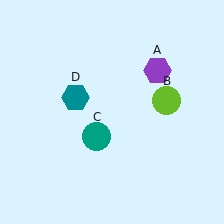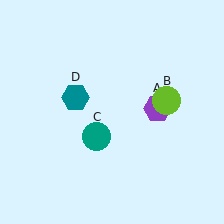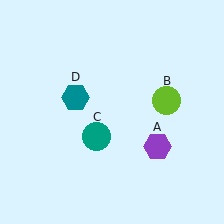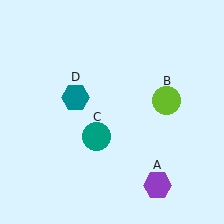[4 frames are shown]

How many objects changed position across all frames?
1 object changed position: purple hexagon (object A).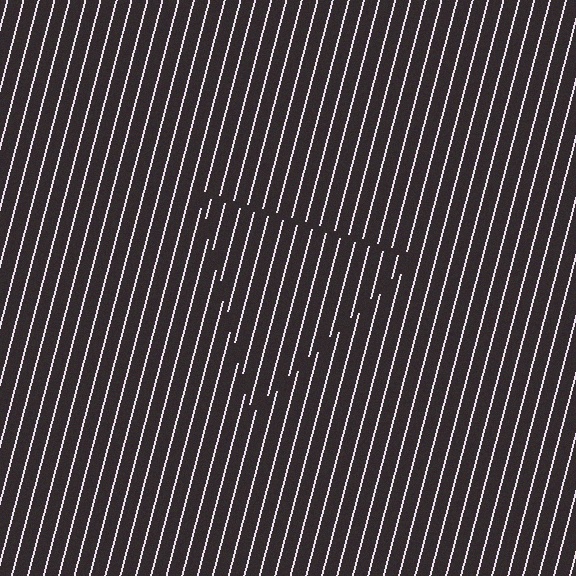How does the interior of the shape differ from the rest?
The interior of the shape contains the same grating, shifted by half a period — the contour is defined by the phase discontinuity where line-ends from the inner and outer gratings abut.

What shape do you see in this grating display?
An illusory triangle. The interior of the shape contains the same grating, shifted by half a period — the contour is defined by the phase discontinuity where line-ends from the inner and outer gratings abut.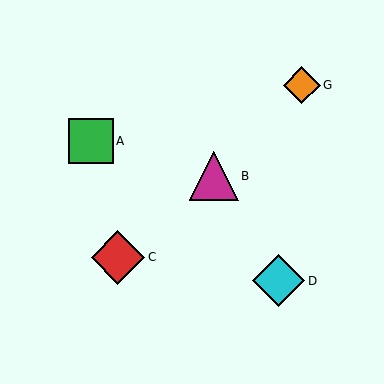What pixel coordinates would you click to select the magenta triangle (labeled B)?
Click at (214, 176) to select the magenta triangle B.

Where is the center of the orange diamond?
The center of the orange diamond is at (302, 85).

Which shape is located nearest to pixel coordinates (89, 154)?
The green square (labeled A) at (91, 141) is nearest to that location.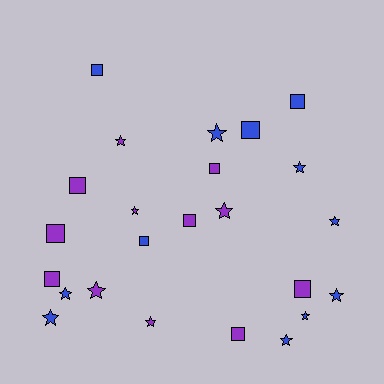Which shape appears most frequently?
Star, with 13 objects.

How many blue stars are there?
There are 8 blue stars.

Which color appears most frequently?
Blue, with 12 objects.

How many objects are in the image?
There are 24 objects.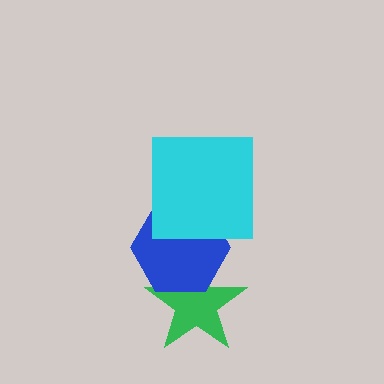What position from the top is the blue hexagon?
The blue hexagon is 2nd from the top.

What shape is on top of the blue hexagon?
The cyan square is on top of the blue hexagon.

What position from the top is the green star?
The green star is 3rd from the top.